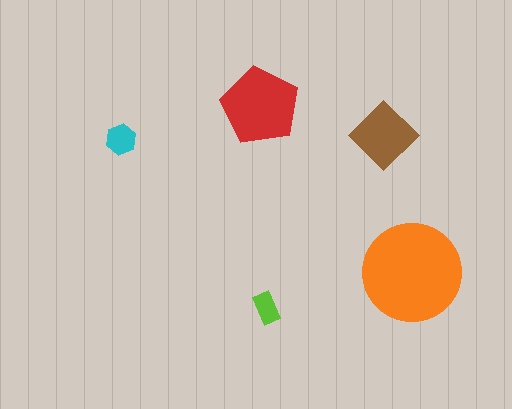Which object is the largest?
The orange circle.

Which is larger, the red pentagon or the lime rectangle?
The red pentagon.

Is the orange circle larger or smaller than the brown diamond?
Larger.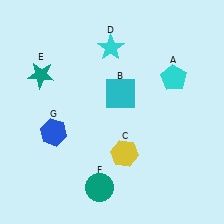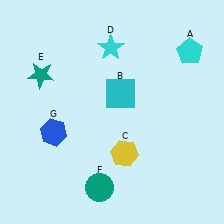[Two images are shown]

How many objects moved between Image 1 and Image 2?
1 object moved between the two images.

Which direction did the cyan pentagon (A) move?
The cyan pentagon (A) moved up.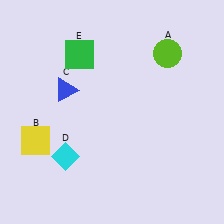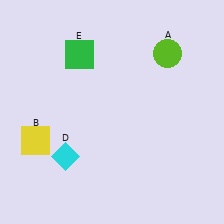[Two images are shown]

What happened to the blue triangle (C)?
The blue triangle (C) was removed in Image 2. It was in the top-left area of Image 1.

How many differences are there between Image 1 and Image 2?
There is 1 difference between the two images.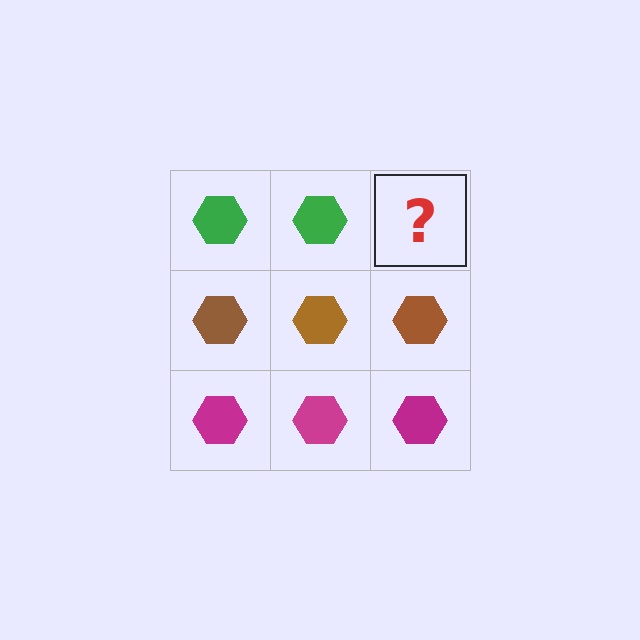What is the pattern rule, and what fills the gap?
The rule is that each row has a consistent color. The gap should be filled with a green hexagon.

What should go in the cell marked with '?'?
The missing cell should contain a green hexagon.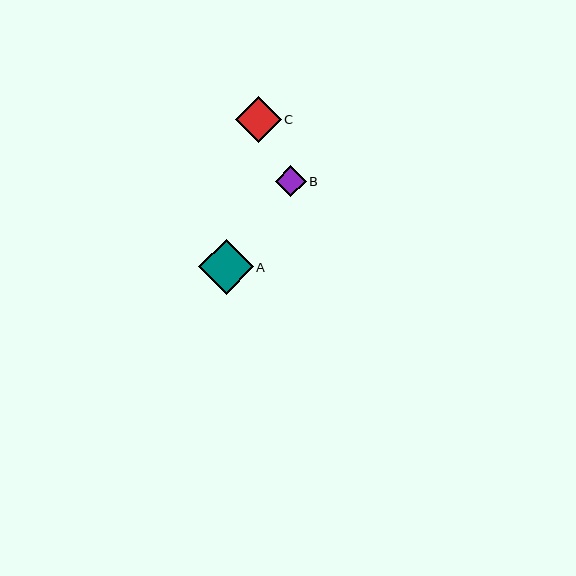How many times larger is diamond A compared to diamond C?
Diamond A is approximately 1.2 times the size of diamond C.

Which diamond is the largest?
Diamond A is the largest with a size of approximately 55 pixels.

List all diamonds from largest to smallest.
From largest to smallest: A, C, B.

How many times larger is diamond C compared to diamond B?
Diamond C is approximately 1.5 times the size of diamond B.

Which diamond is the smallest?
Diamond B is the smallest with a size of approximately 31 pixels.